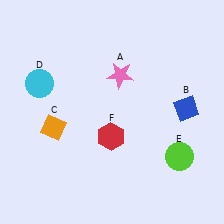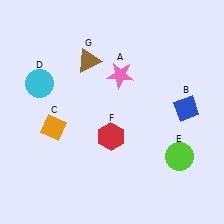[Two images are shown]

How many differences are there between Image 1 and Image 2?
There is 1 difference between the two images.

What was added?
A brown triangle (G) was added in Image 2.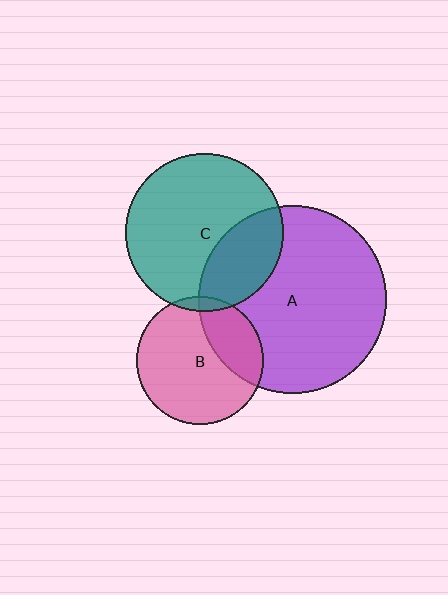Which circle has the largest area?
Circle A (purple).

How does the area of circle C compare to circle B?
Approximately 1.5 times.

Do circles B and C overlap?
Yes.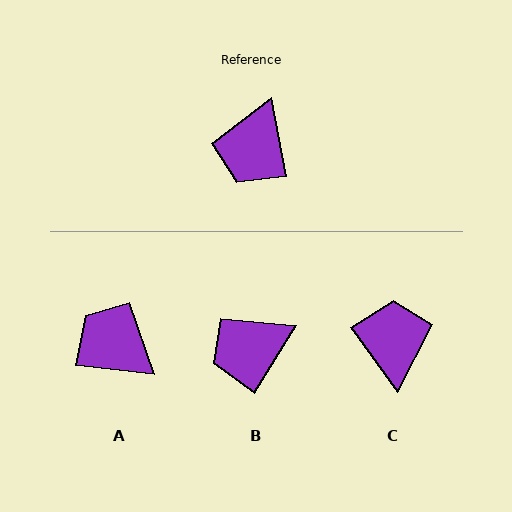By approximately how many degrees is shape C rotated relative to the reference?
Approximately 155 degrees clockwise.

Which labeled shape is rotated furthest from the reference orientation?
C, about 155 degrees away.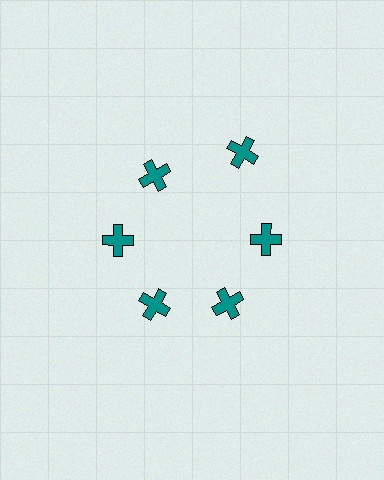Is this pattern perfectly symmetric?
No. The 6 teal crosses are arranged in a ring, but one element near the 1 o'clock position is pushed outward from the center, breaking the 6-fold rotational symmetry.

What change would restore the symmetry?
The symmetry would be restored by moving it inward, back onto the ring so that all 6 crosses sit at equal angles and equal distance from the center.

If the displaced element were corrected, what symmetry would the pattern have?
It would have 6-fold rotational symmetry — the pattern would map onto itself every 60 degrees.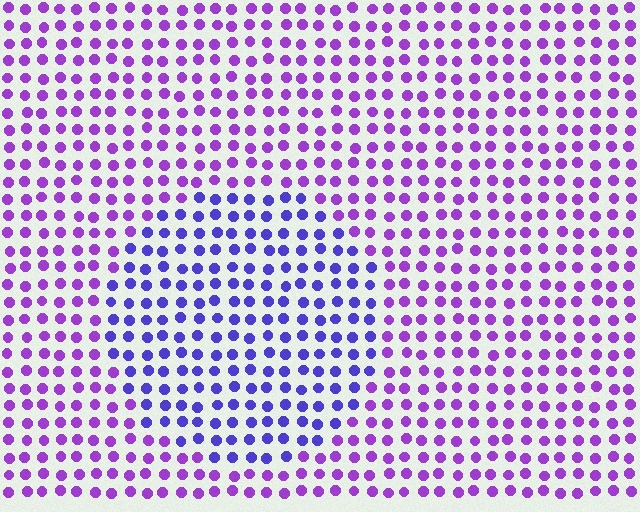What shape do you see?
I see a circle.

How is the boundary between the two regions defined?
The boundary is defined purely by a slight shift in hue (about 33 degrees). Spacing, size, and orientation are identical on both sides.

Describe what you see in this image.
The image is filled with small purple elements in a uniform arrangement. A circle-shaped region is visible where the elements are tinted to a slightly different hue, forming a subtle color boundary.